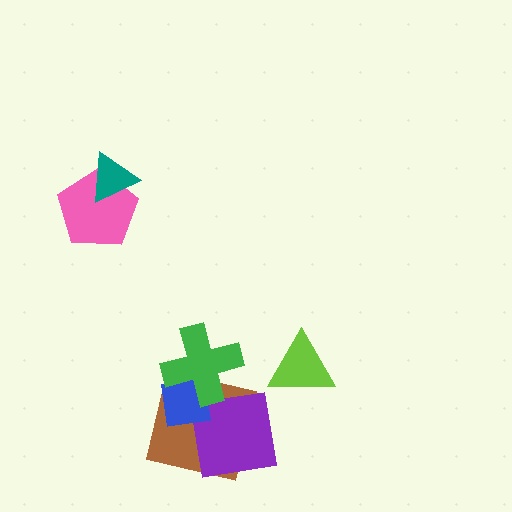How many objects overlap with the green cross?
2 objects overlap with the green cross.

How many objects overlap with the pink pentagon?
1 object overlaps with the pink pentagon.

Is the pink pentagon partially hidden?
Yes, it is partially covered by another shape.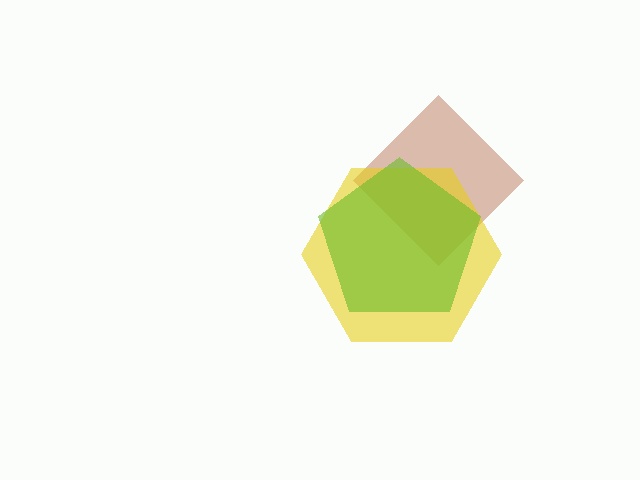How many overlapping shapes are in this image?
There are 3 overlapping shapes in the image.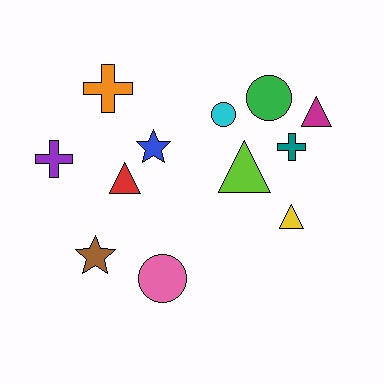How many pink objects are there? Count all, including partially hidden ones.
There is 1 pink object.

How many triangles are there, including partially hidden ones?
There are 4 triangles.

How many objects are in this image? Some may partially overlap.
There are 12 objects.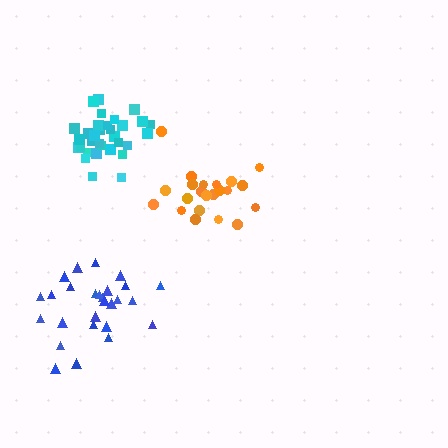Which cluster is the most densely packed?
Cyan.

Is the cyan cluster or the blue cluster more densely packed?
Cyan.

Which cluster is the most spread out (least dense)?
Blue.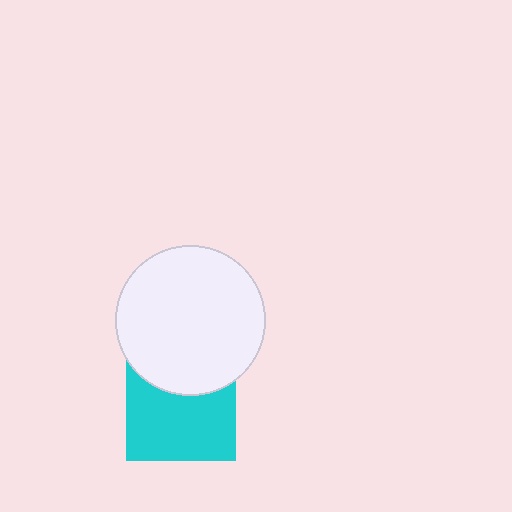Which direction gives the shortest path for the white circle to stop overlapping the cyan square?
Moving up gives the shortest separation.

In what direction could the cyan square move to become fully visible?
The cyan square could move down. That would shift it out from behind the white circle entirely.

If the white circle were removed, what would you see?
You would see the complete cyan square.